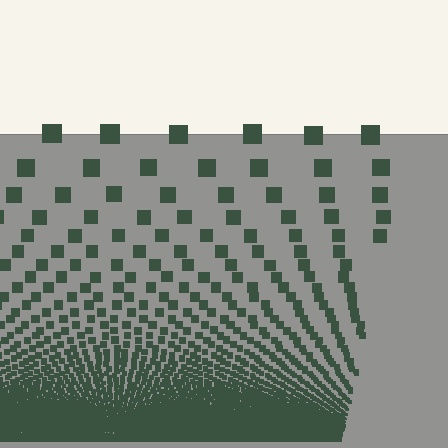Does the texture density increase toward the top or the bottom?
Density increases toward the bottom.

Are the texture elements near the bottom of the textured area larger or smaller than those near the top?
Smaller. The gradient is inverted — elements near the bottom are smaller and denser.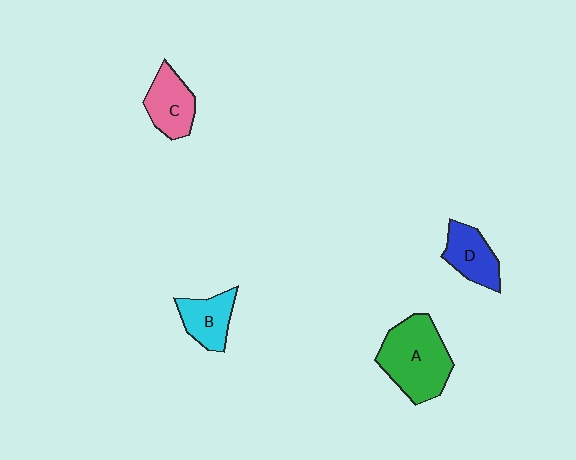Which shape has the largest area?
Shape A (green).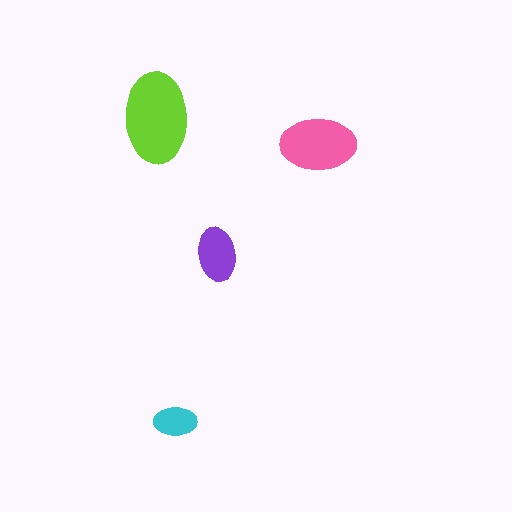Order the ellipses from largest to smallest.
the lime one, the pink one, the purple one, the cyan one.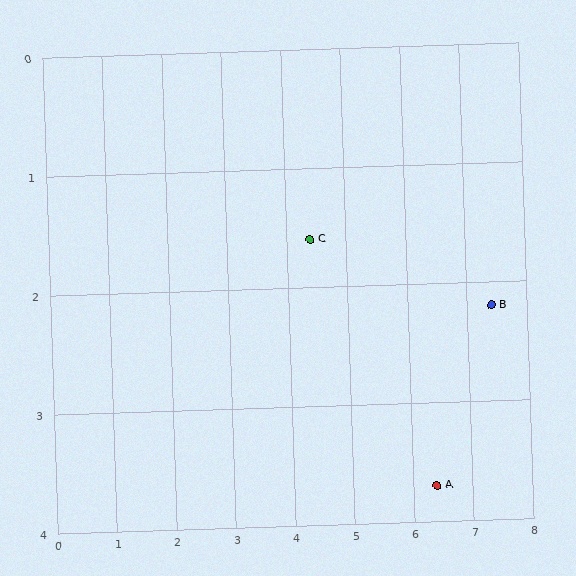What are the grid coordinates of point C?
Point C is at approximately (4.4, 1.6).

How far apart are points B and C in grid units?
Points B and C are about 3.1 grid units apart.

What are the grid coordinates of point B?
Point B is at approximately (7.4, 2.2).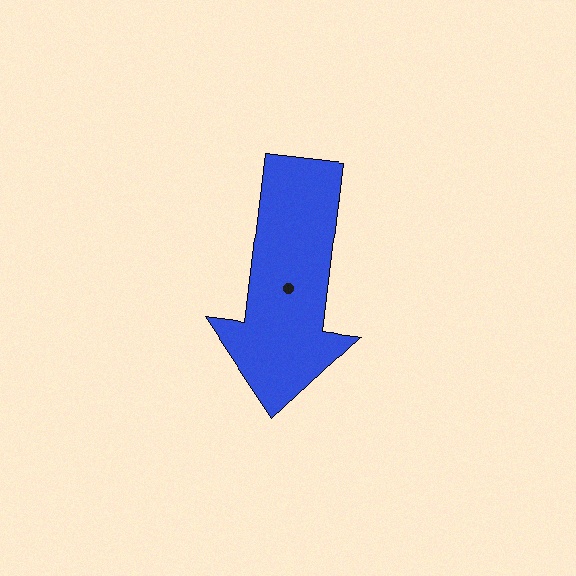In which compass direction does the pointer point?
South.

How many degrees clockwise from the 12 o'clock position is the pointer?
Approximately 187 degrees.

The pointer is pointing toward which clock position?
Roughly 6 o'clock.